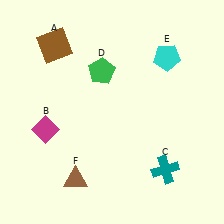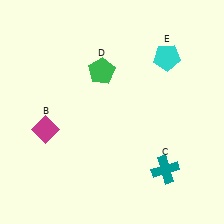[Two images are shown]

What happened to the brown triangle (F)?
The brown triangle (F) was removed in Image 2. It was in the bottom-left area of Image 1.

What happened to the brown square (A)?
The brown square (A) was removed in Image 2. It was in the top-left area of Image 1.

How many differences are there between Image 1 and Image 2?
There are 2 differences between the two images.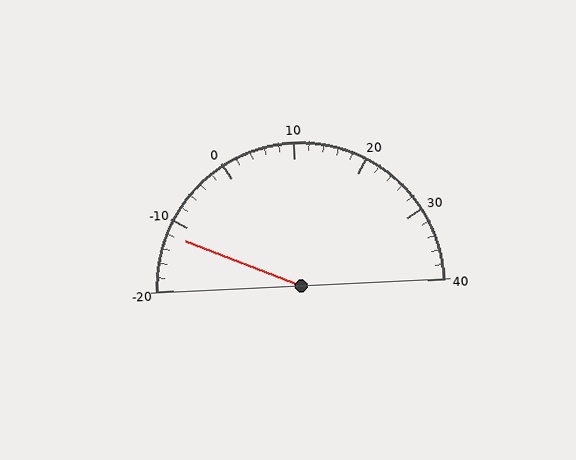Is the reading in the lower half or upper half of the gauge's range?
The reading is in the lower half of the range (-20 to 40).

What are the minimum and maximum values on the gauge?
The gauge ranges from -20 to 40.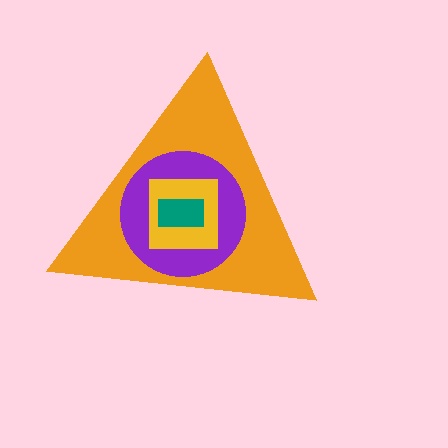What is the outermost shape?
The orange triangle.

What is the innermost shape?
The teal rectangle.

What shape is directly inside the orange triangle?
The purple circle.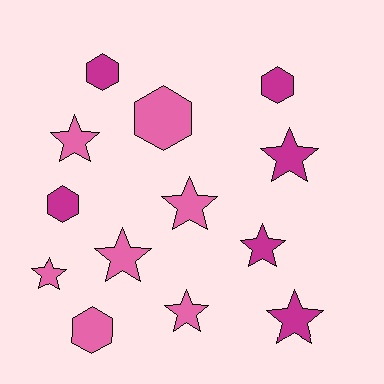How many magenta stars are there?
There are 3 magenta stars.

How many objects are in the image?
There are 13 objects.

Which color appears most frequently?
Pink, with 7 objects.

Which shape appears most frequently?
Star, with 8 objects.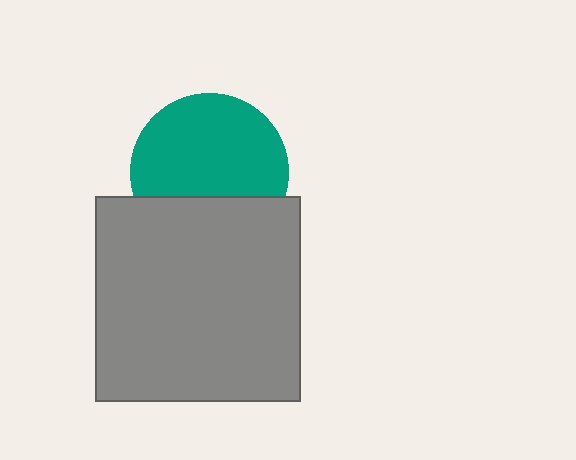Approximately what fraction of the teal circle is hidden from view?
Roughly 32% of the teal circle is hidden behind the gray square.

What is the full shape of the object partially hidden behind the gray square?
The partially hidden object is a teal circle.